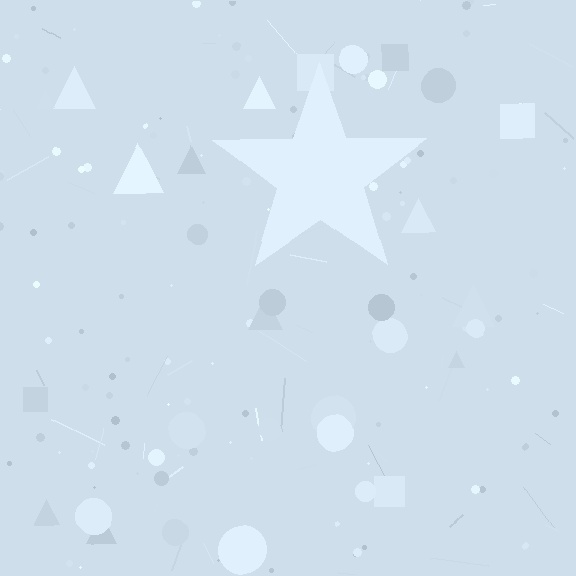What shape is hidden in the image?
A star is hidden in the image.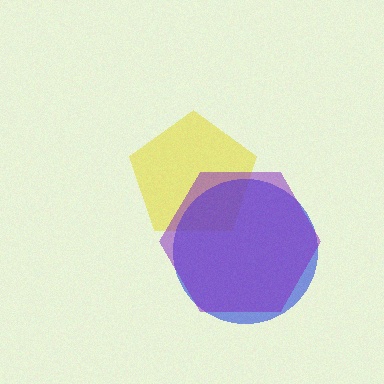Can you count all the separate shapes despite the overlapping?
Yes, there are 3 separate shapes.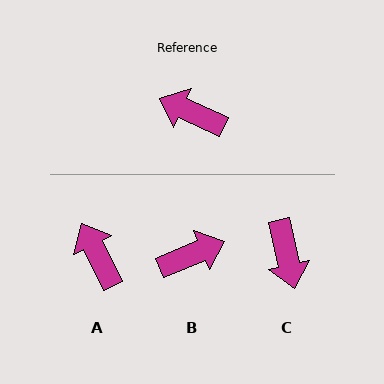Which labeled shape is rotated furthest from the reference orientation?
B, about 133 degrees away.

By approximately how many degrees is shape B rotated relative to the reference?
Approximately 133 degrees clockwise.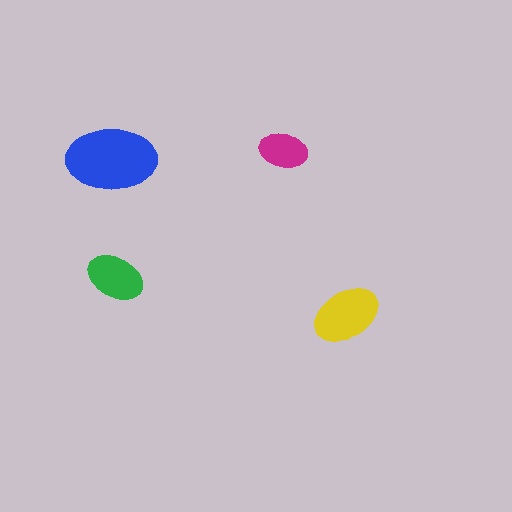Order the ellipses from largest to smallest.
the blue one, the yellow one, the green one, the magenta one.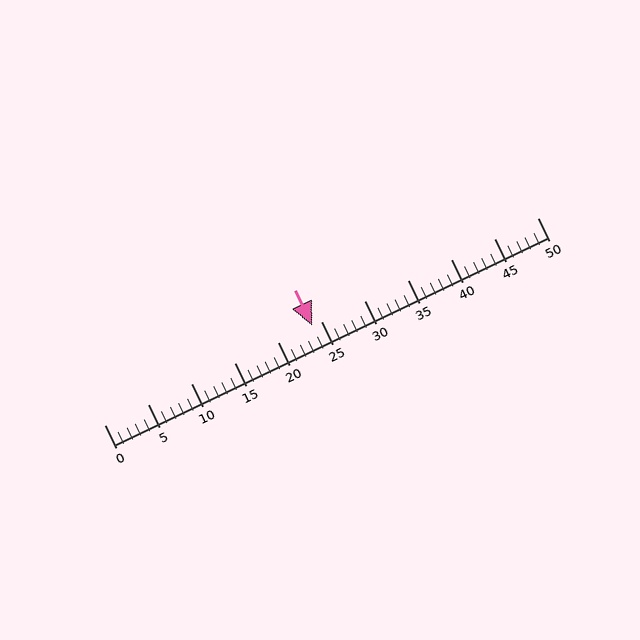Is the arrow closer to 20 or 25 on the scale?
The arrow is closer to 25.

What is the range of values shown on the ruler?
The ruler shows values from 0 to 50.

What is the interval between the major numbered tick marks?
The major tick marks are spaced 5 units apart.